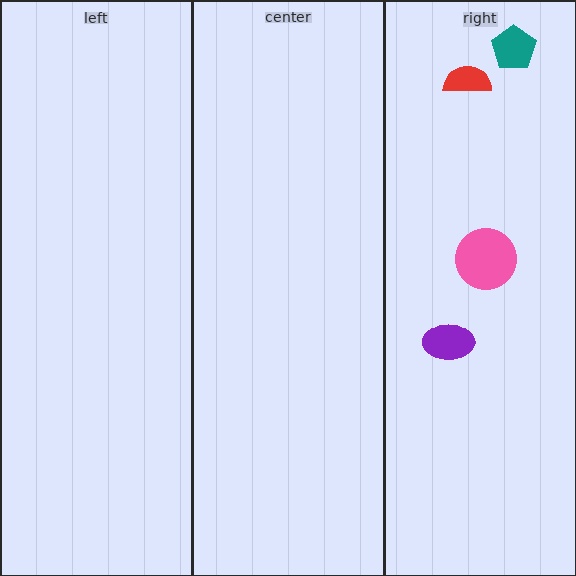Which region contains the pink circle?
The right region.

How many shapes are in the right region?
4.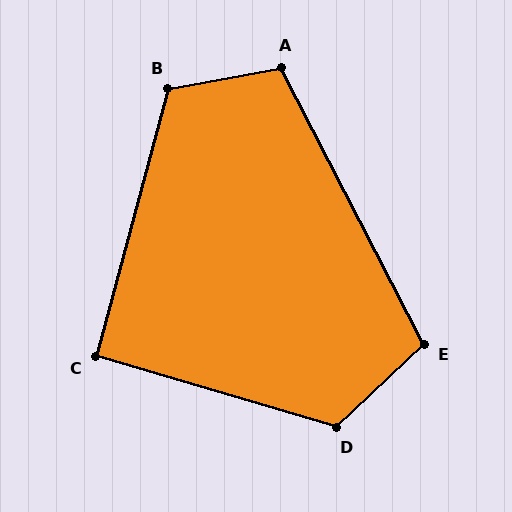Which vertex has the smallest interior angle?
C, at approximately 91 degrees.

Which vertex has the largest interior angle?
D, at approximately 120 degrees.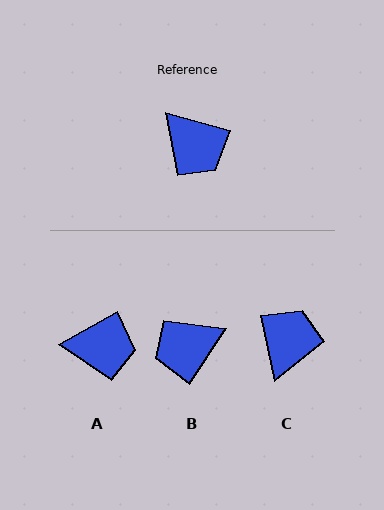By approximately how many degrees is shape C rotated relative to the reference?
Approximately 117 degrees counter-clockwise.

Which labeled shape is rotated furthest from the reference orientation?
C, about 117 degrees away.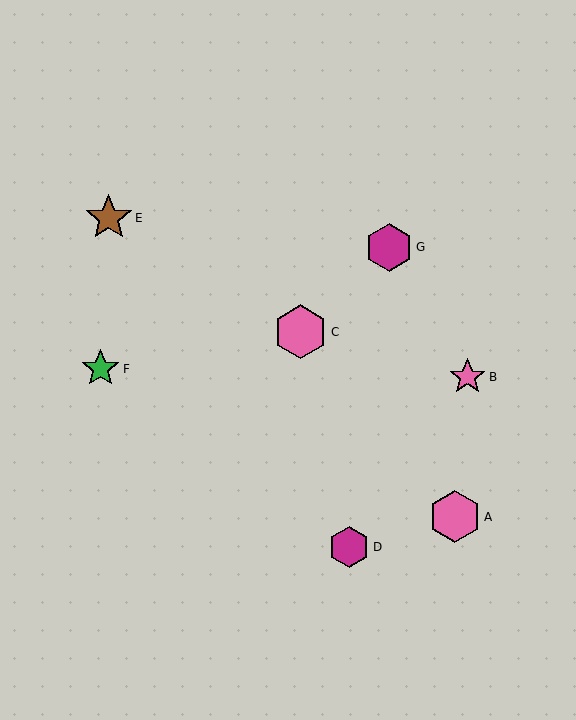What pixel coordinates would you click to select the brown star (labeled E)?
Click at (109, 218) to select the brown star E.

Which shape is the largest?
The pink hexagon (labeled C) is the largest.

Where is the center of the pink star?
The center of the pink star is at (468, 377).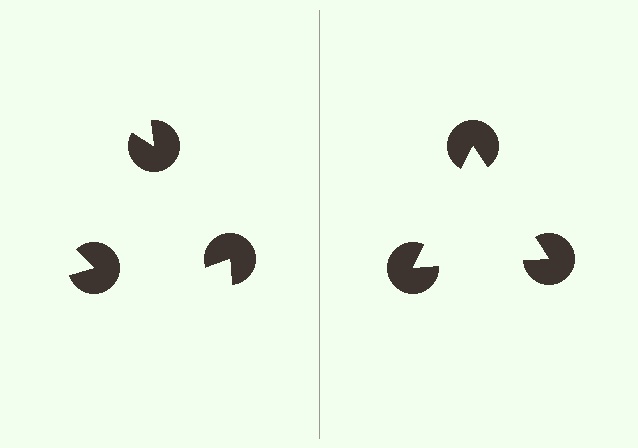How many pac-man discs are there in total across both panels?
6 — 3 on each side.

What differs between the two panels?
The pac-man discs are positioned identically on both sides; only the wedge orientations differ. On the right they align to a triangle; on the left they are misaligned.